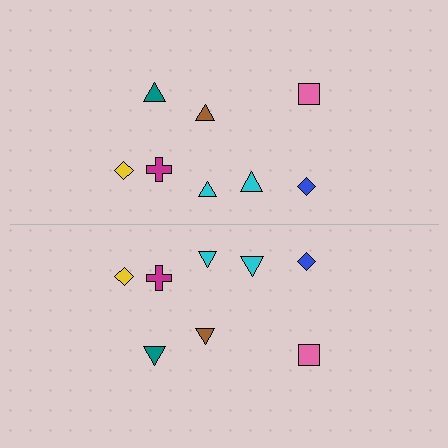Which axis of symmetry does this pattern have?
The pattern has a horizontal axis of symmetry running through the center of the image.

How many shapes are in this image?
There are 16 shapes in this image.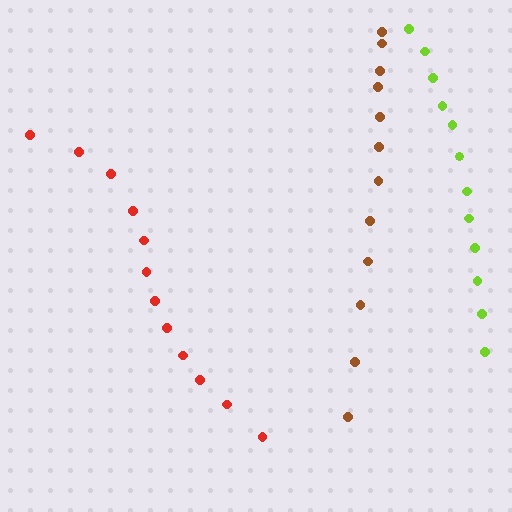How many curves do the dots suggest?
There are 3 distinct paths.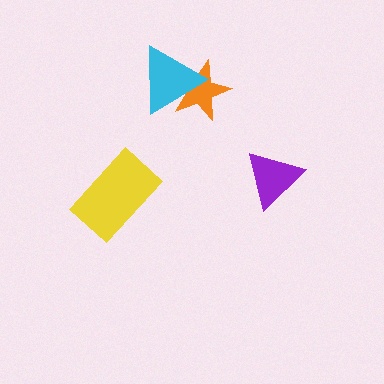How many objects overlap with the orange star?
1 object overlaps with the orange star.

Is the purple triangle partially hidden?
No, no other shape covers it.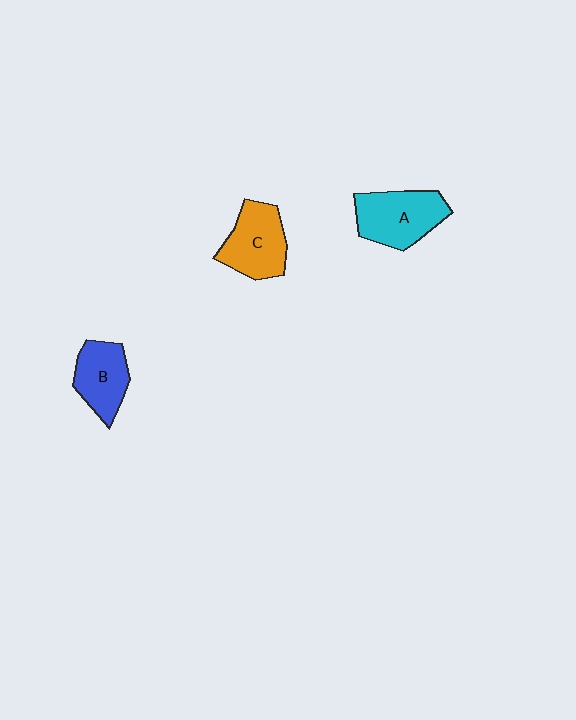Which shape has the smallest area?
Shape B (blue).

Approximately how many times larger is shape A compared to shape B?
Approximately 1.3 times.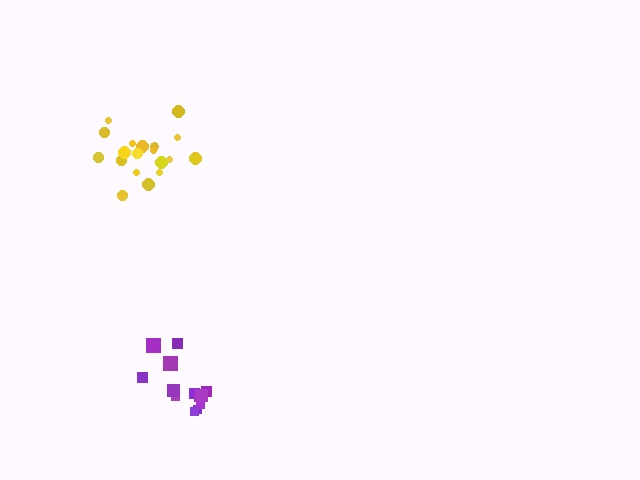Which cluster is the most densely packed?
Yellow.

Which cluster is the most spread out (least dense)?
Purple.